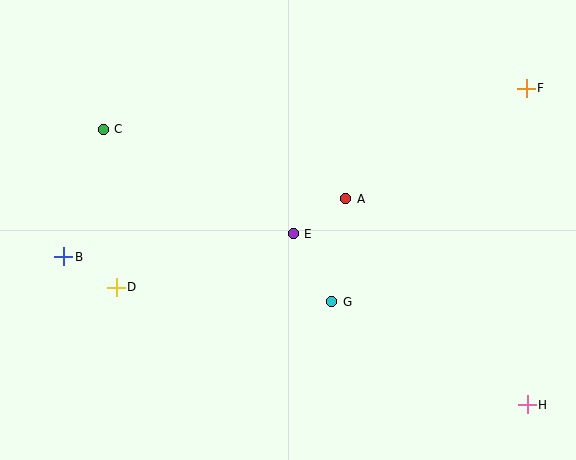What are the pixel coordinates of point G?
Point G is at (332, 302).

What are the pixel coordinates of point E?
Point E is at (293, 234).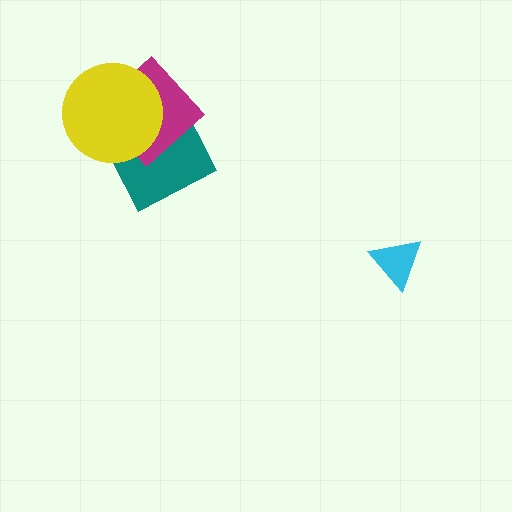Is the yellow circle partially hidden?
No, no other shape covers it.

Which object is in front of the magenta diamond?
The yellow circle is in front of the magenta diamond.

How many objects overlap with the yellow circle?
2 objects overlap with the yellow circle.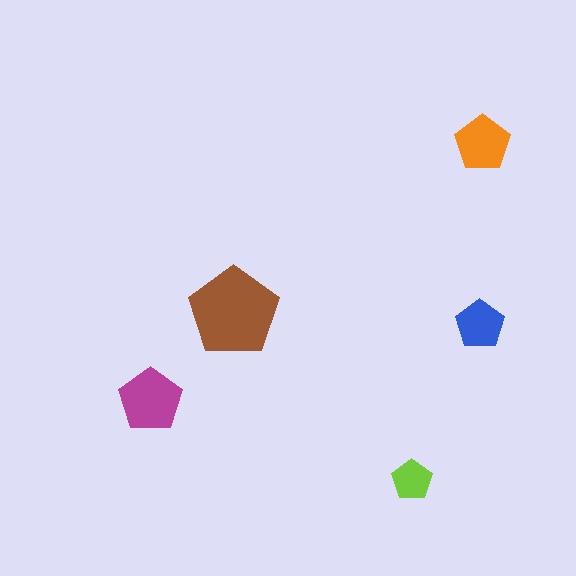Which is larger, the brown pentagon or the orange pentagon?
The brown one.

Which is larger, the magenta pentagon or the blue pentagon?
The magenta one.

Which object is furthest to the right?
The orange pentagon is rightmost.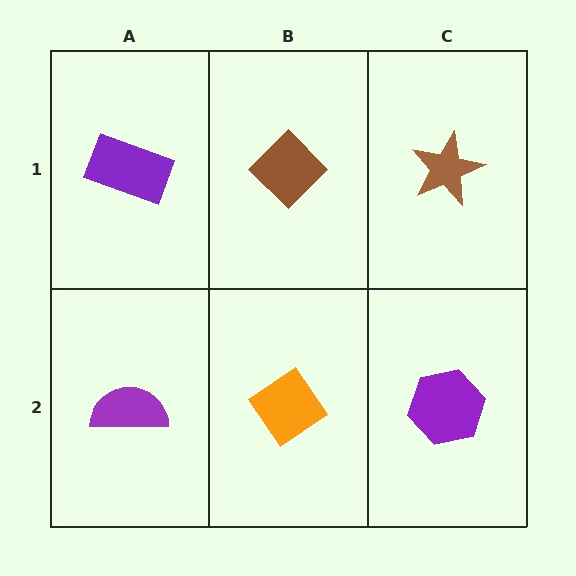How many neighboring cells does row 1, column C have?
2.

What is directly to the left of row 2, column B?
A purple semicircle.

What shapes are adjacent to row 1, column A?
A purple semicircle (row 2, column A), a brown diamond (row 1, column B).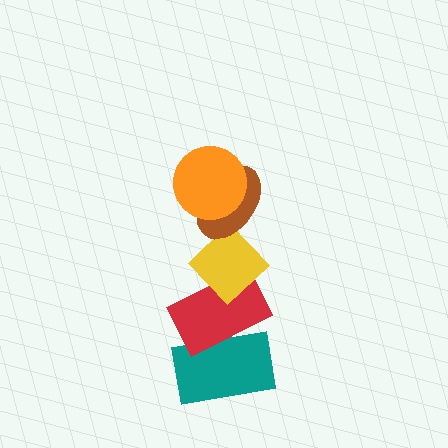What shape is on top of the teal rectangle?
The red rectangle is on top of the teal rectangle.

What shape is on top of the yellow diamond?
The brown ellipse is on top of the yellow diamond.